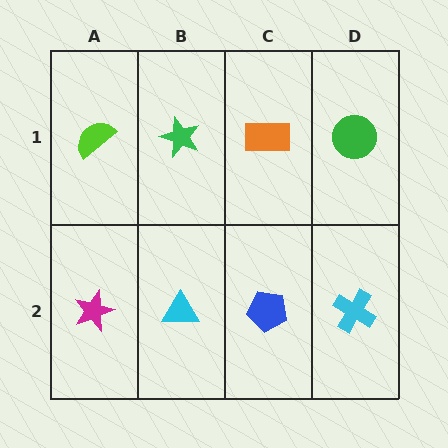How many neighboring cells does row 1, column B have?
3.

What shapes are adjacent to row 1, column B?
A cyan triangle (row 2, column B), a lime semicircle (row 1, column A), an orange rectangle (row 1, column C).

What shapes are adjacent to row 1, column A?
A magenta star (row 2, column A), a green star (row 1, column B).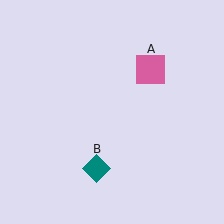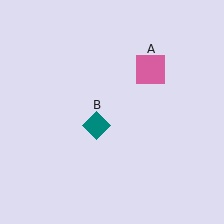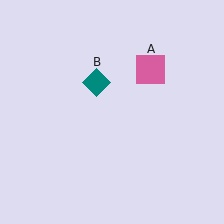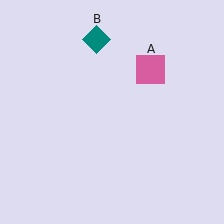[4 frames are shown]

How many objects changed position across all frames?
1 object changed position: teal diamond (object B).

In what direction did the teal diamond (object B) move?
The teal diamond (object B) moved up.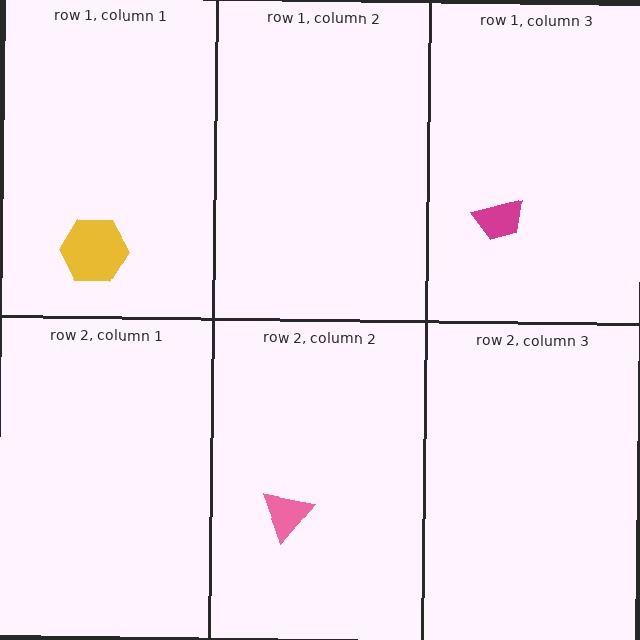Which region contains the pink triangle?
The row 2, column 2 region.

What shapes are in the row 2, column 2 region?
The pink triangle.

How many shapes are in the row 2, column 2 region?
1.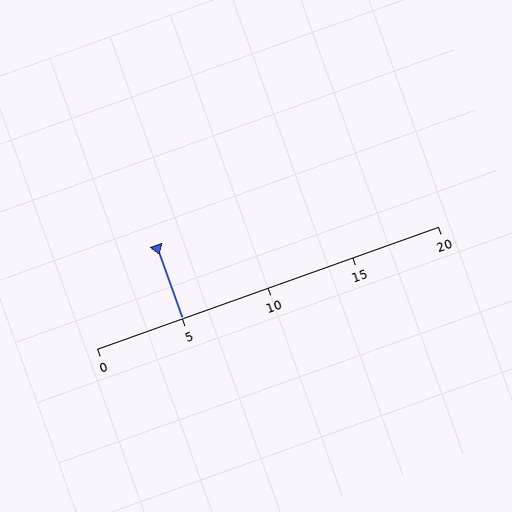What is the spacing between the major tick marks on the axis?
The major ticks are spaced 5 apart.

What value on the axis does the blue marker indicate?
The marker indicates approximately 5.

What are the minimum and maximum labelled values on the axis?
The axis runs from 0 to 20.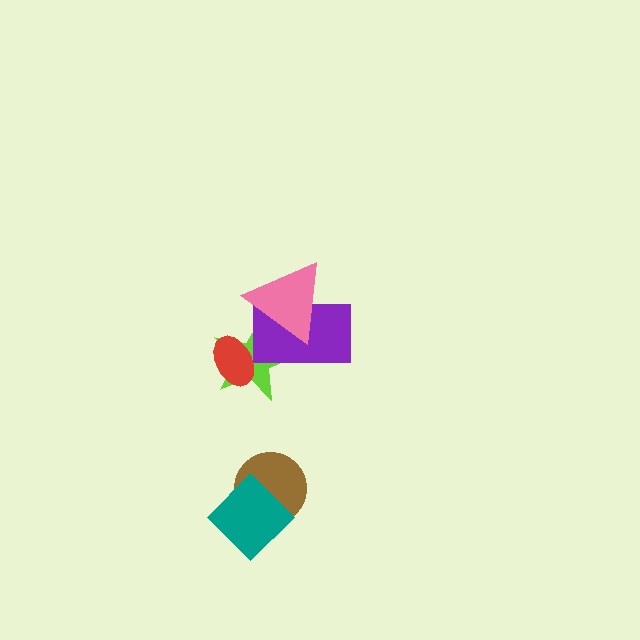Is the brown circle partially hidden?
Yes, it is partially covered by another shape.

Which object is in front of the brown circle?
The teal diamond is in front of the brown circle.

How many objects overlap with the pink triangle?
2 objects overlap with the pink triangle.